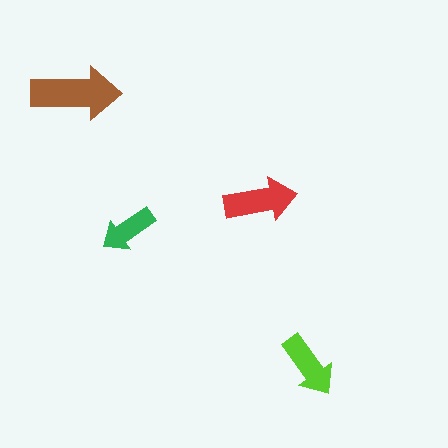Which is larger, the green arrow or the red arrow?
The red one.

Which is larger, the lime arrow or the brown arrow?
The brown one.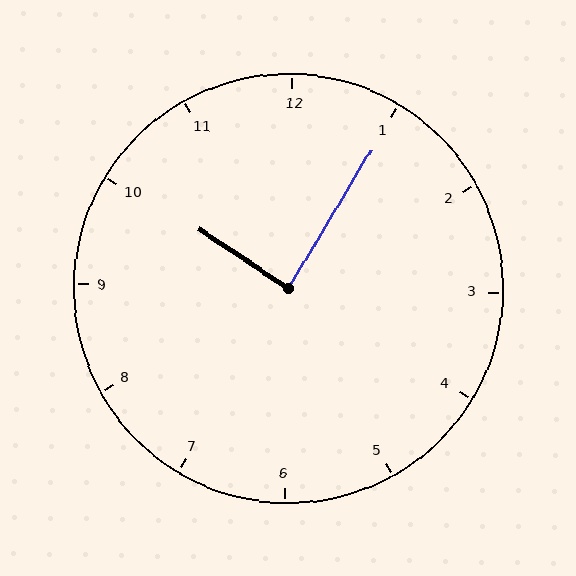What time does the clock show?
10:05.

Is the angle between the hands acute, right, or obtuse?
It is right.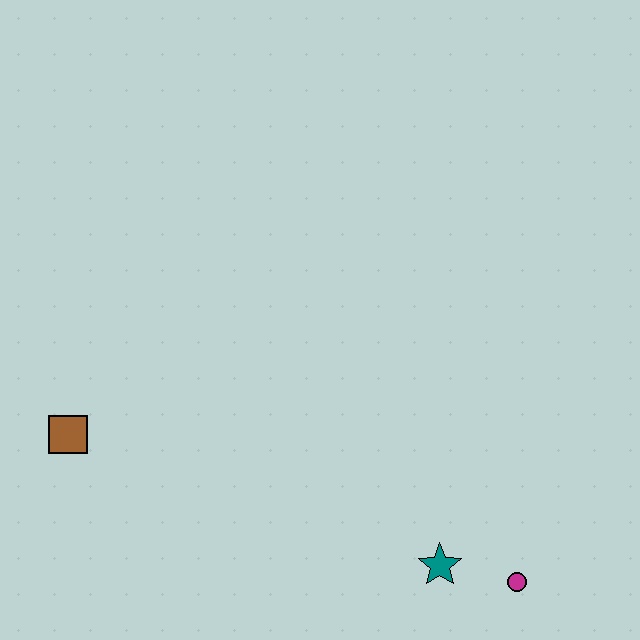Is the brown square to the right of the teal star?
No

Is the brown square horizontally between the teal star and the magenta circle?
No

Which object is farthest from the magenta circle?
The brown square is farthest from the magenta circle.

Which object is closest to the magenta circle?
The teal star is closest to the magenta circle.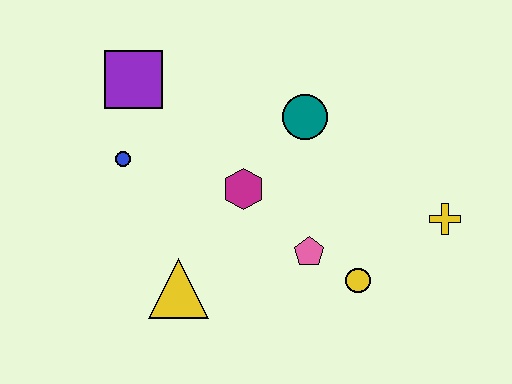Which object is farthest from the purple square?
The yellow cross is farthest from the purple square.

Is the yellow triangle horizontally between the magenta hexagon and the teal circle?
No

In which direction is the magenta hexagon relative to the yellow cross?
The magenta hexagon is to the left of the yellow cross.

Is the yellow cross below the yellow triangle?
No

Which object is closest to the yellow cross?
The yellow circle is closest to the yellow cross.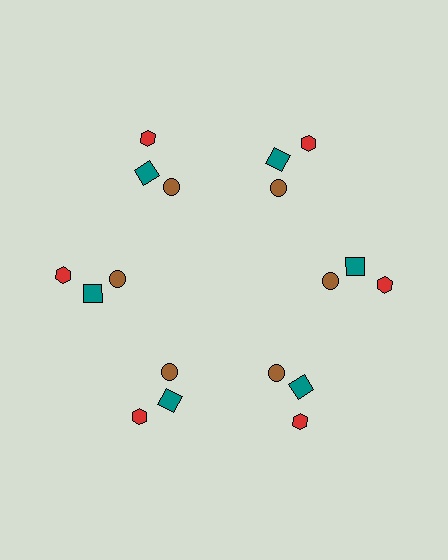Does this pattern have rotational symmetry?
Yes, this pattern has 6-fold rotational symmetry. It looks the same after rotating 60 degrees around the center.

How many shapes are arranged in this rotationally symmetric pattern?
There are 18 shapes, arranged in 6 groups of 3.